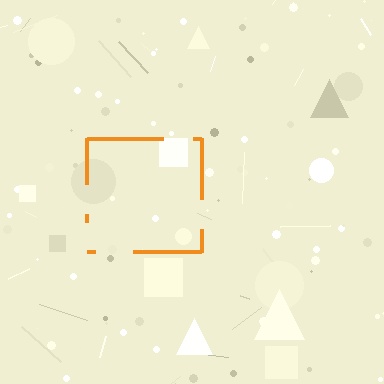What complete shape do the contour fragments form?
The contour fragments form a square.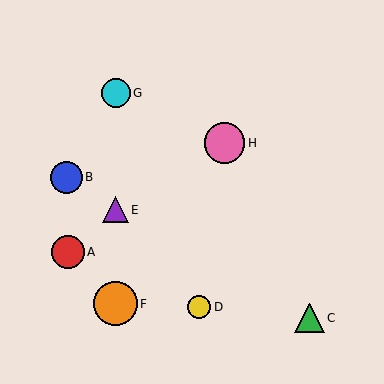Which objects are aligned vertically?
Objects E, F, G are aligned vertically.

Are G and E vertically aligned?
Yes, both are at x≈116.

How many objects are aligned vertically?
3 objects (E, F, G) are aligned vertically.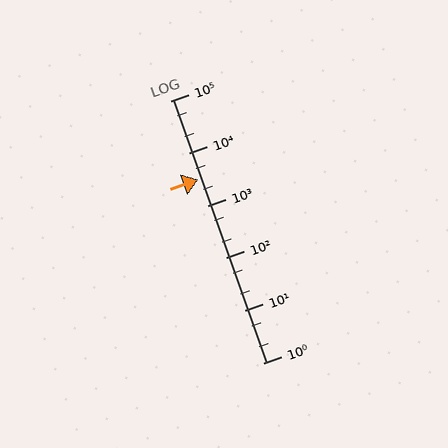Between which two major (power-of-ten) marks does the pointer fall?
The pointer is between 1000 and 10000.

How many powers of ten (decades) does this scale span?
The scale spans 5 decades, from 1 to 100000.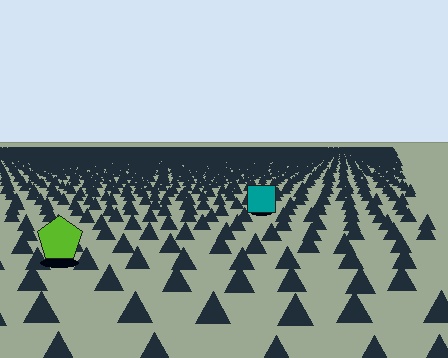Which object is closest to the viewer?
The lime pentagon is closest. The texture marks near it are larger and more spread out.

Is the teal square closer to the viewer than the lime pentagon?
No. The lime pentagon is closer — you can tell from the texture gradient: the ground texture is coarser near it.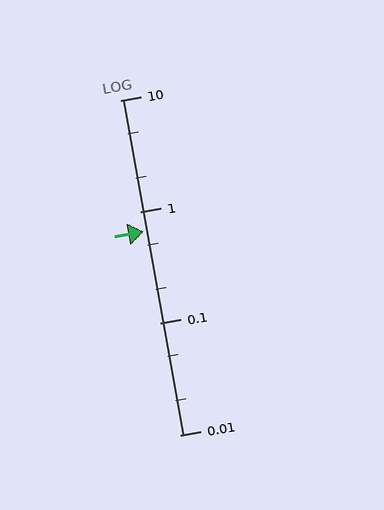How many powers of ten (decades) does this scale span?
The scale spans 3 decades, from 0.01 to 10.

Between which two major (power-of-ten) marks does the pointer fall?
The pointer is between 0.1 and 1.